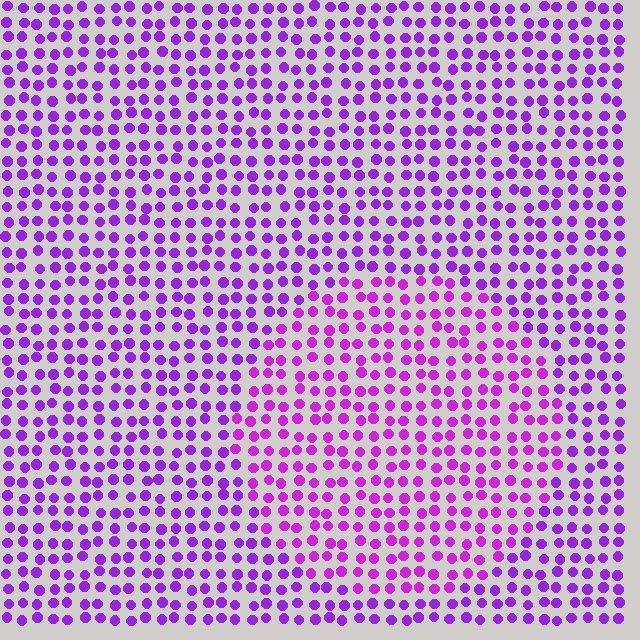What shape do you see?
I see a circle.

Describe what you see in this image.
The image is filled with small purple elements in a uniform arrangement. A circle-shaped region is visible where the elements are tinted to a slightly different hue, forming a subtle color boundary.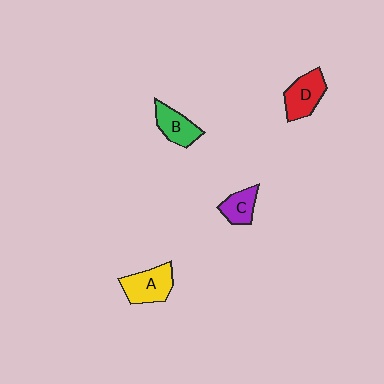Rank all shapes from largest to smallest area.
From largest to smallest: A (yellow), D (red), B (green), C (purple).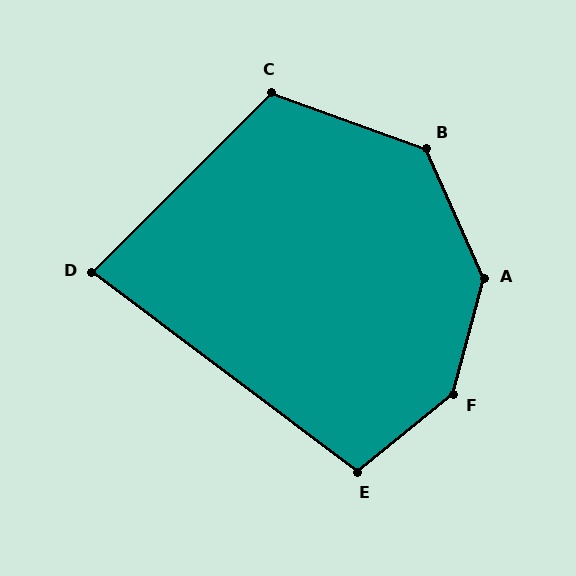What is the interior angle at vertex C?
Approximately 115 degrees (obtuse).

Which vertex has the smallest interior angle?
D, at approximately 82 degrees.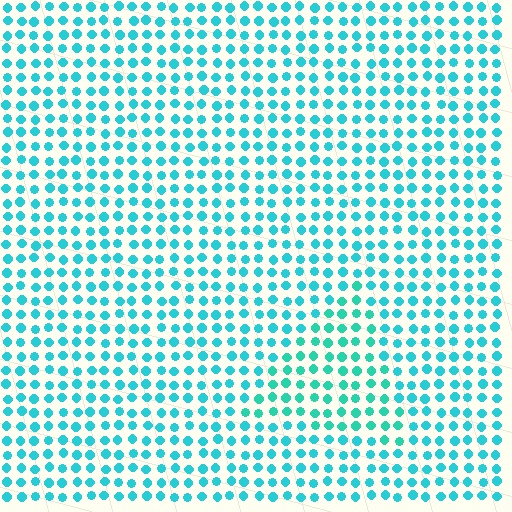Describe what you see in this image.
The image is filled with small cyan elements in a uniform arrangement. A triangle-shaped region is visible where the elements are tinted to a slightly different hue, forming a subtle color boundary.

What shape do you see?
I see a triangle.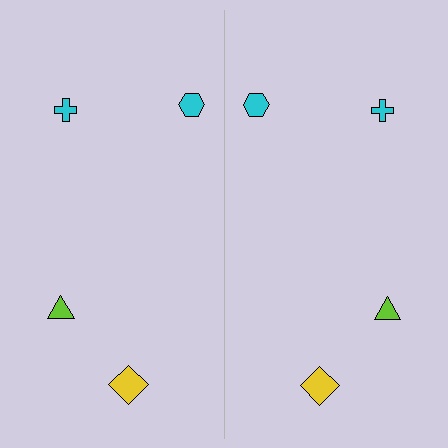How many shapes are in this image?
There are 8 shapes in this image.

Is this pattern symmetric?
Yes, this pattern has bilateral (reflection) symmetry.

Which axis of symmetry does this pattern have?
The pattern has a vertical axis of symmetry running through the center of the image.